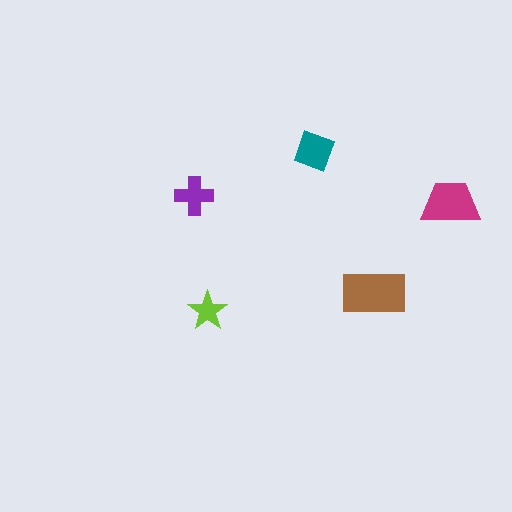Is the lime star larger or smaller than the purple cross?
Smaller.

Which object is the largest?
The brown rectangle.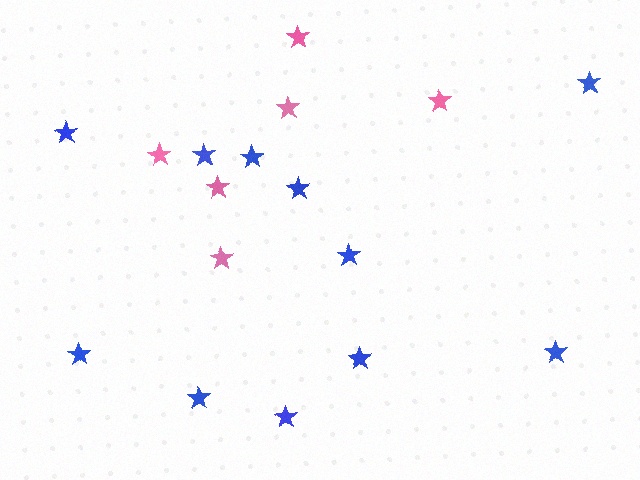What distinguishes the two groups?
There are 2 groups: one group of blue stars (11) and one group of pink stars (6).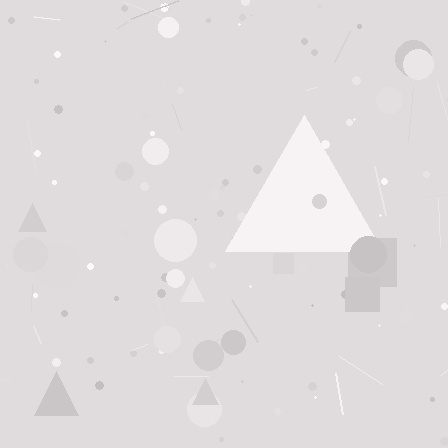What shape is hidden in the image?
A triangle is hidden in the image.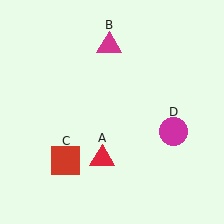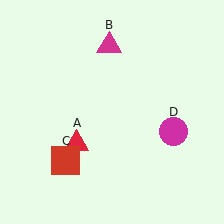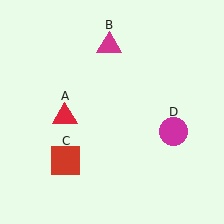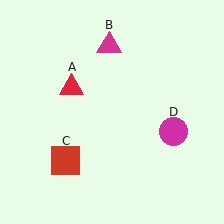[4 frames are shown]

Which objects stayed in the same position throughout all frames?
Magenta triangle (object B) and red square (object C) and magenta circle (object D) remained stationary.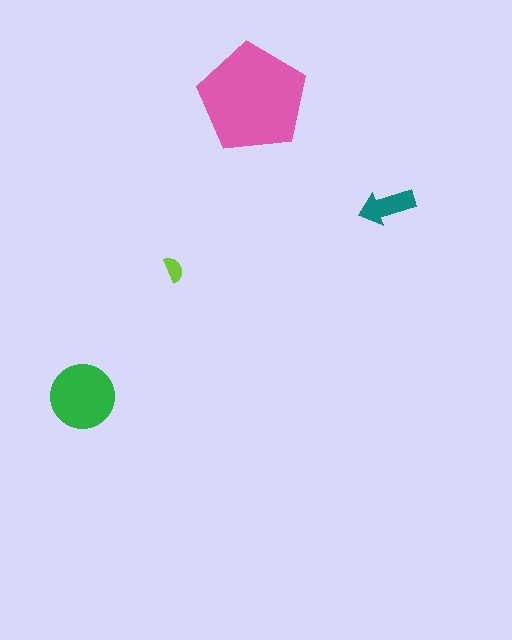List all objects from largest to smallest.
The pink pentagon, the green circle, the teal arrow, the lime semicircle.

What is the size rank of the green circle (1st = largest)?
2nd.